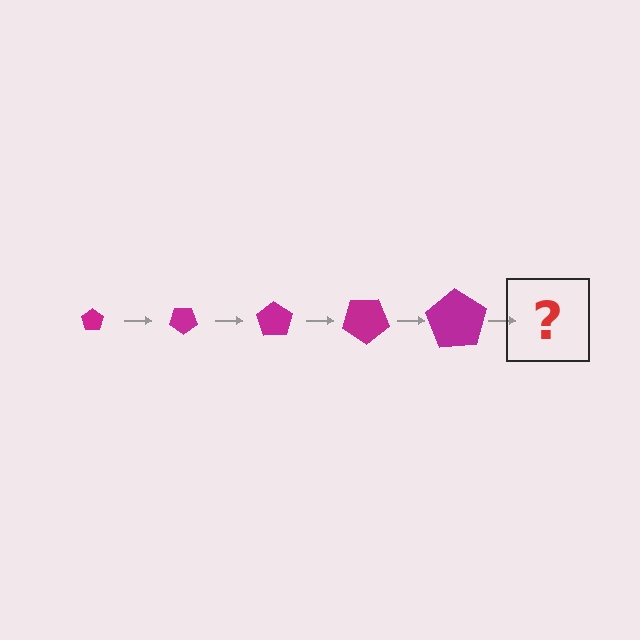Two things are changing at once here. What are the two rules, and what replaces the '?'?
The two rules are that the pentagon grows larger each step and it rotates 35 degrees each step. The '?' should be a pentagon, larger than the previous one and rotated 175 degrees from the start.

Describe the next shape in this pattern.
It should be a pentagon, larger than the previous one and rotated 175 degrees from the start.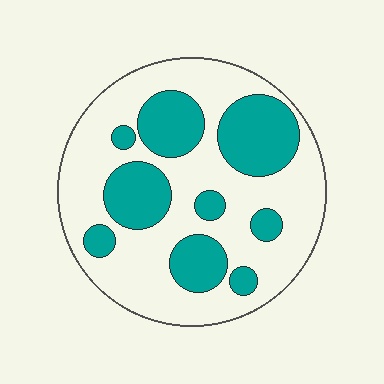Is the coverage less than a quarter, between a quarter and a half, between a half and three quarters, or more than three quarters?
Between a quarter and a half.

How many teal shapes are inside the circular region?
9.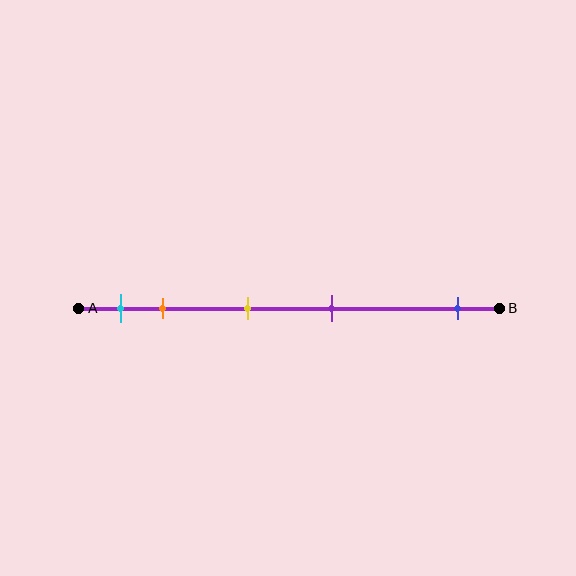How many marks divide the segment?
There are 5 marks dividing the segment.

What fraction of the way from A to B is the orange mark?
The orange mark is approximately 20% (0.2) of the way from A to B.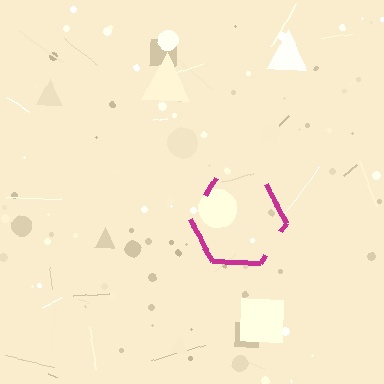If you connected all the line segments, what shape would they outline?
They would outline a hexagon.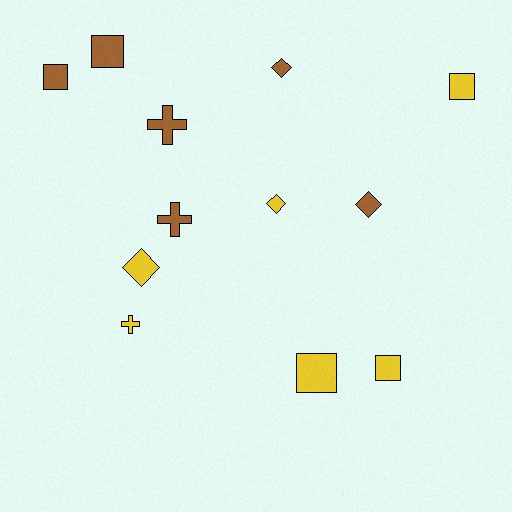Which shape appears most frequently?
Square, with 5 objects.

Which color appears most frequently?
Brown, with 6 objects.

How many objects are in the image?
There are 12 objects.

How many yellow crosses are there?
There is 1 yellow cross.